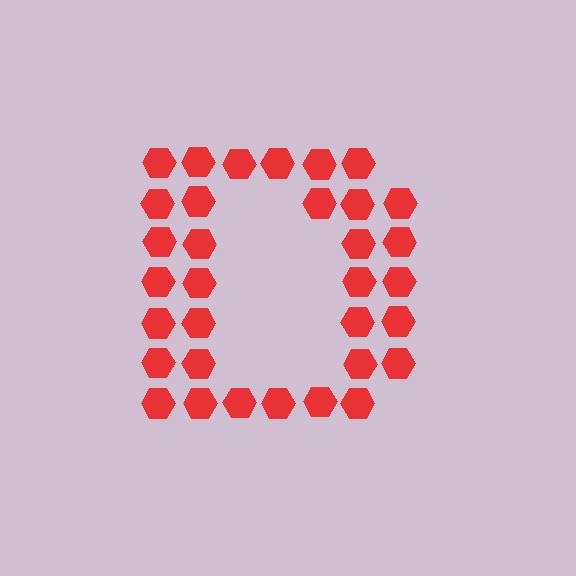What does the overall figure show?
The overall figure shows the letter D.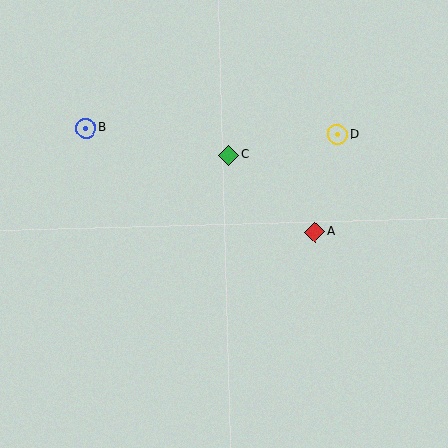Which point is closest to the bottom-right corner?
Point A is closest to the bottom-right corner.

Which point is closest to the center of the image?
Point C at (229, 155) is closest to the center.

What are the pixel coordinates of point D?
Point D is at (337, 135).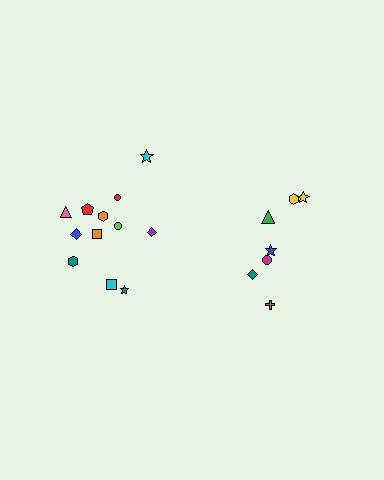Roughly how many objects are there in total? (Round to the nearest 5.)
Roughly 20 objects in total.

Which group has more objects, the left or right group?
The left group.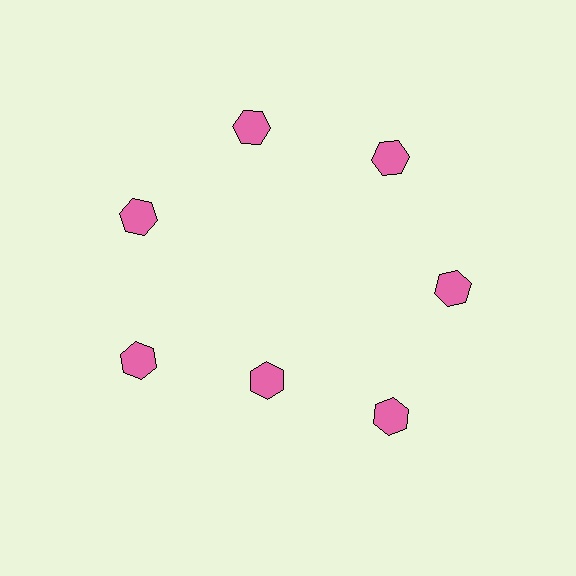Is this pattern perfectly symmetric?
No. The 7 pink hexagons are arranged in a ring, but one element near the 6 o'clock position is pulled inward toward the center, breaking the 7-fold rotational symmetry.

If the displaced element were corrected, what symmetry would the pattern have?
It would have 7-fold rotational symmetry — the pattern would map onto itself every 51 degrees.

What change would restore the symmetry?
The symmetry would be restored by moving it outward, back onto the ring so that all 7 hexagons sit at equal angles and equal distance from the center.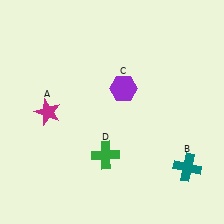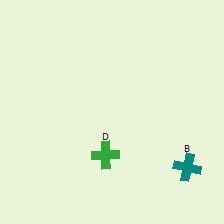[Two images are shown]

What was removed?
The purple hexagon (C), the magenta star (A) were removed in Image 2.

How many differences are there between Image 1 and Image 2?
There are 2 differences between the two images.